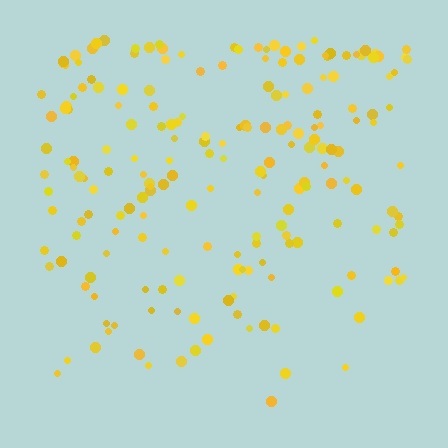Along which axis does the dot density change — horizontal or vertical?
Vertical.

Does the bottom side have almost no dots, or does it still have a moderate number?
Still a moderate number, just noticeably fewer than the top.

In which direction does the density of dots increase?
From bottom to top, with the top side densest.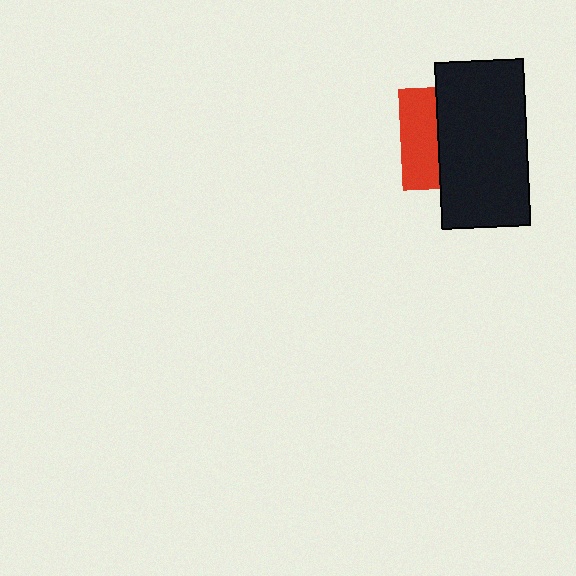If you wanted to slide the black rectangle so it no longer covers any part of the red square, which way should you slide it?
Slide it right — that is the most direct way to separate the two shapes.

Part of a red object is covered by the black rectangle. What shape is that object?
It is a square.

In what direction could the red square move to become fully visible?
The red square could move left. That would shift it out from behind the black rectangle entirely.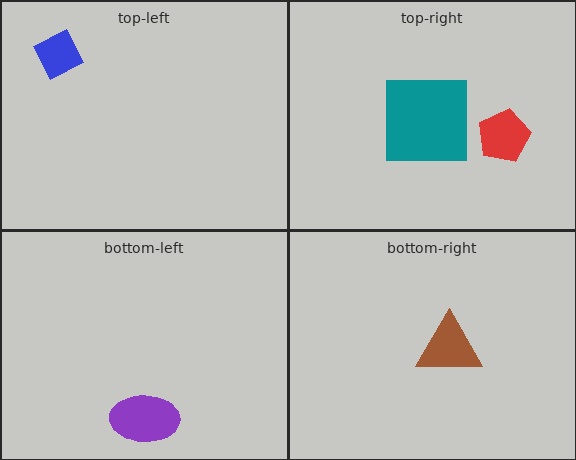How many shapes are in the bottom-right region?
1.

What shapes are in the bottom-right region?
The brown triangle.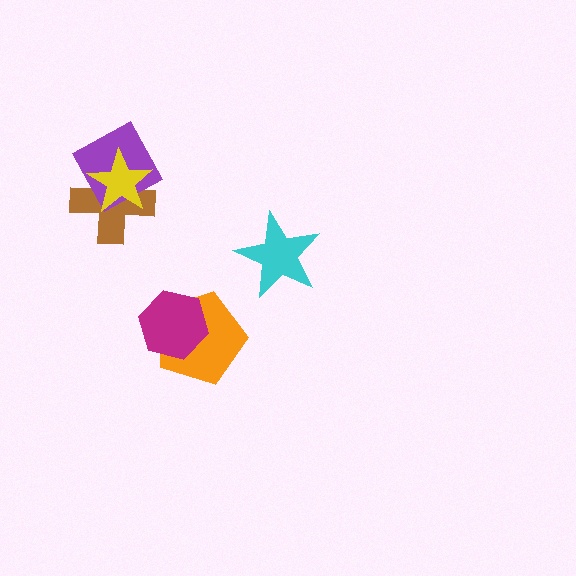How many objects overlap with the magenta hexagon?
1 object overlaps with the magenta hexagon.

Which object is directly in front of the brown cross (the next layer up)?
The purple square is directly in front of the brown cross.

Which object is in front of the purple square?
The yellow star is in front of the purple square.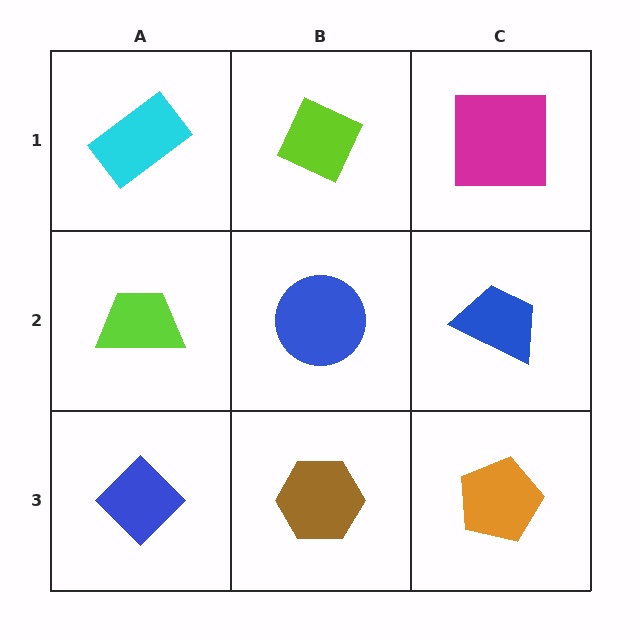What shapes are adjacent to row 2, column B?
A lime diamond (row 1, column B), a brown hexagon (row 3, column B), a lime trapezoid (row 2, column A), a blue trapezoid (row 2, column C).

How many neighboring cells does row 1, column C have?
2.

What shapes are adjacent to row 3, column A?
A lime trapezoid (row 2, column A), a brown hexagon (row 3, column B).